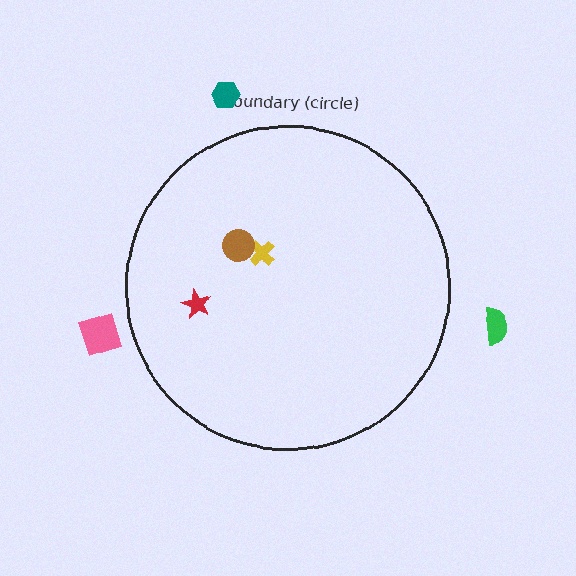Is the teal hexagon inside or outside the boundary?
Outside.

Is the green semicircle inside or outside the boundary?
Outside.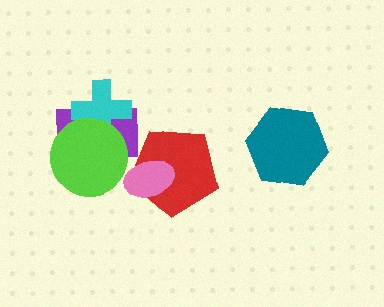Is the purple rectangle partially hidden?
Yes, it is partially covered by another shape.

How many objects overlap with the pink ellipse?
1 object overlaps with the pink ellipse.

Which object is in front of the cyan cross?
The lime circle is in front of the cyan cross.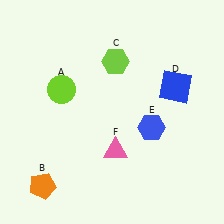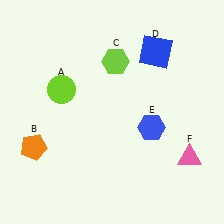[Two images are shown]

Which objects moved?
The objects that moved are: the orange pentagon (B), the blue square (D), the pink triangle (F).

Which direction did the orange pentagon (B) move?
The orange pentagon (B) moved up.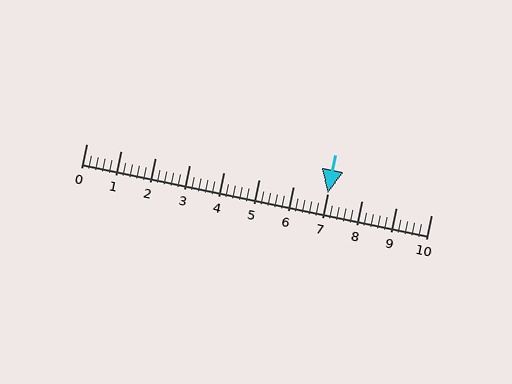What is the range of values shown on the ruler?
The ruler shows values from 0 to 10.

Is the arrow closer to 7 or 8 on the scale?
The arrow is closer to 7.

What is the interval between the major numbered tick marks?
The major tick marks are spaced 1 units apart.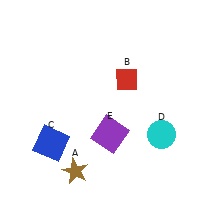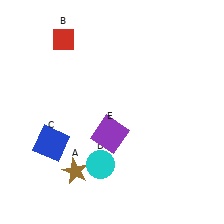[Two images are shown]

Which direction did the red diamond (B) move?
The red diamond (B) moved left.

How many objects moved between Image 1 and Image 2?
2 objects moved between the two images.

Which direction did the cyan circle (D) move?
The cyan circle (D) moved left.